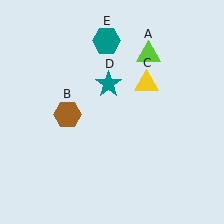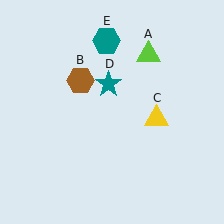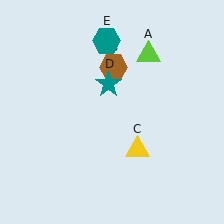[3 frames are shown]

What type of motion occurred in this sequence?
The brown hexagon (object B), yellow triangle (object C) rotated clockwise around the center of the scene.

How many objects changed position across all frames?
2 objects changed position: brown hexagon (object B), yellow triangle (object C).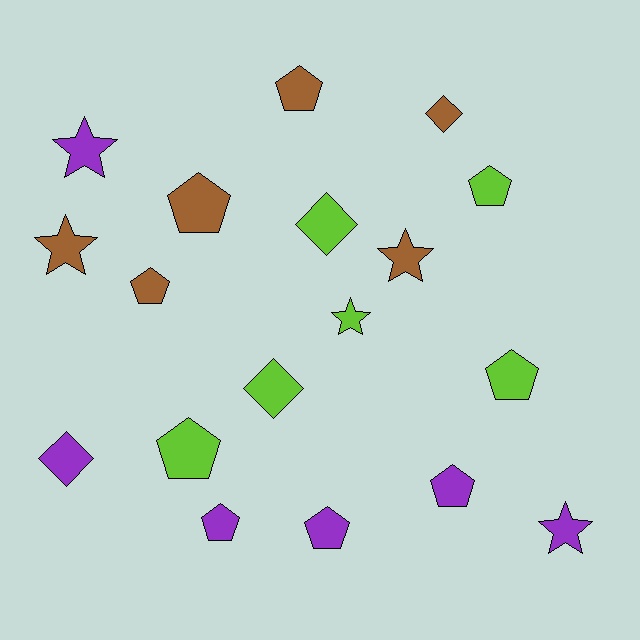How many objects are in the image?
There are 18 objects.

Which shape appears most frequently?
Pentagon, with 9 objects.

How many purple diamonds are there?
There is 1 purple diamond.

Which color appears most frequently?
Purple, with 6 objects.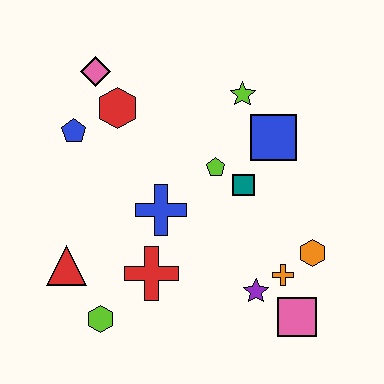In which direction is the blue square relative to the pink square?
The blue square is above the pink square.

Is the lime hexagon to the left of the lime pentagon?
Yes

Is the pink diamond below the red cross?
No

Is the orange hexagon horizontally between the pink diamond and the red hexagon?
No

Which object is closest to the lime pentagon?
The teal square is closest to the lime pentagon.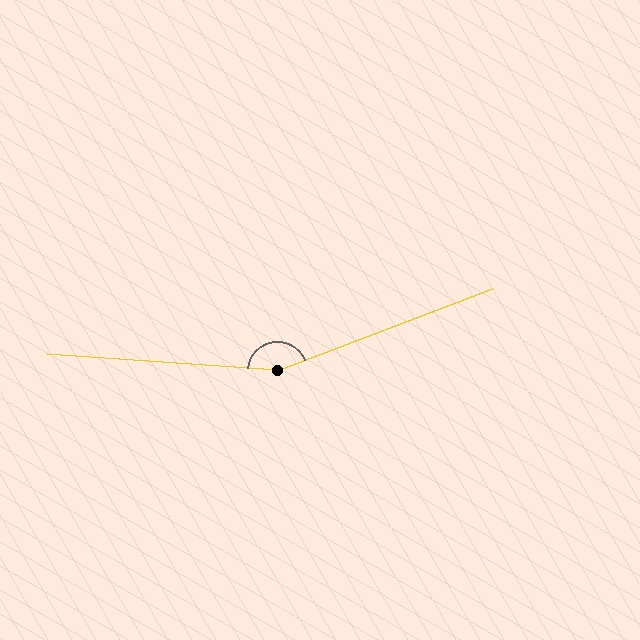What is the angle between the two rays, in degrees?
Approximately 155 degrees.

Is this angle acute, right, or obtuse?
It is obtuse.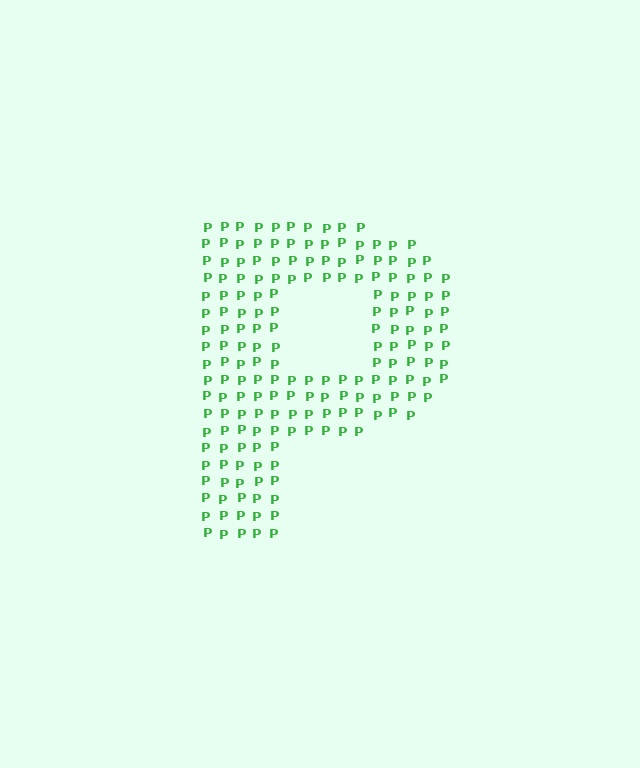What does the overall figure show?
The overall figure shows the letter P.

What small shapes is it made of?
It is made of small letter P's.